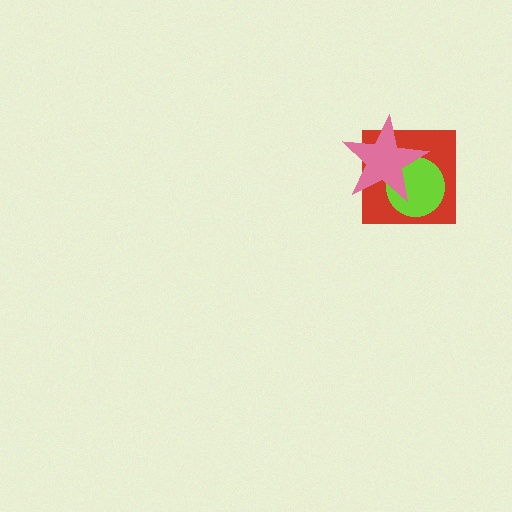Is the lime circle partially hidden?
Yes, it is partially covered by another shape.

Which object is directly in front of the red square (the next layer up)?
The lime circle is directly in front of the red square.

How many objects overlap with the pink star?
2 objects overlap with the pink star.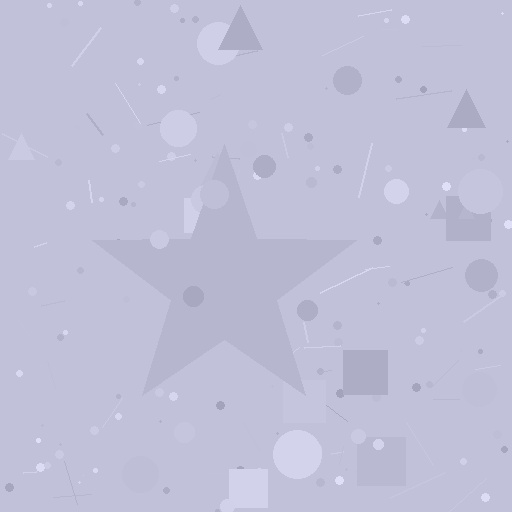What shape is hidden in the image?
A star is hidden in the image.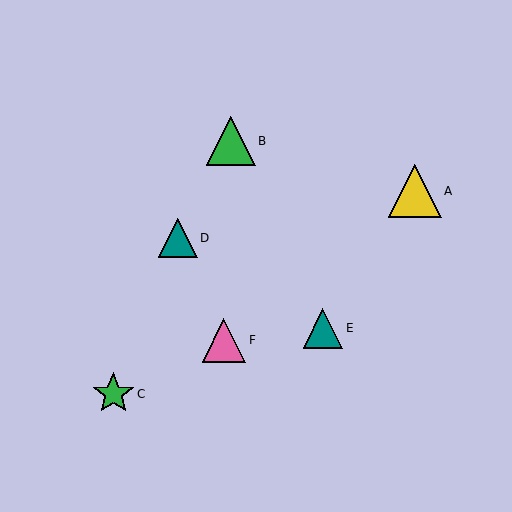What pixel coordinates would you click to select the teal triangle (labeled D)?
Click at (178, 238) to select the teal triangle D.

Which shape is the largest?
The yellow triangle (labeled A) is the largest.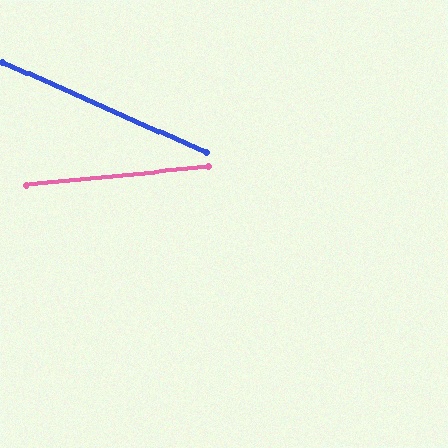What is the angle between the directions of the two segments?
Approximately 29 degrees.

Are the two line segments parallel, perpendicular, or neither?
Neither parallel nor perpendicular — they differ by about 29°.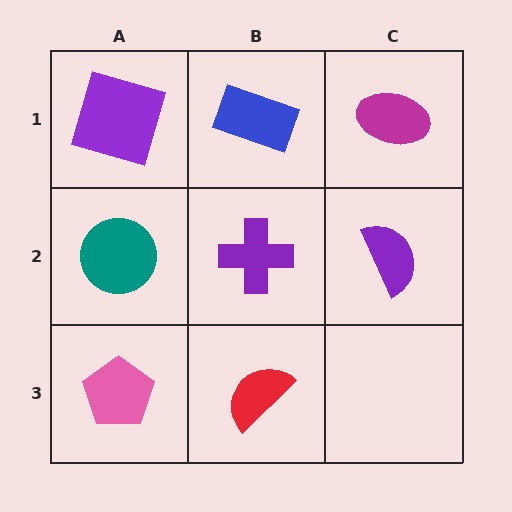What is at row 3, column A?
A pink pentagon.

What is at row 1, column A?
A purple square.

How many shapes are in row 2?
3 shapes.